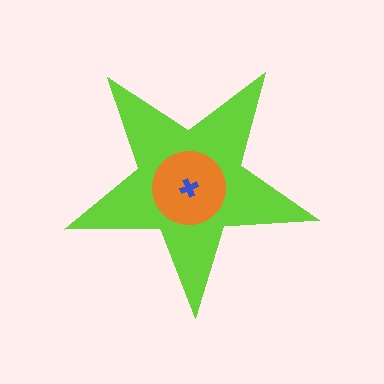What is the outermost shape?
The lime star.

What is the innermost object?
The blue cross.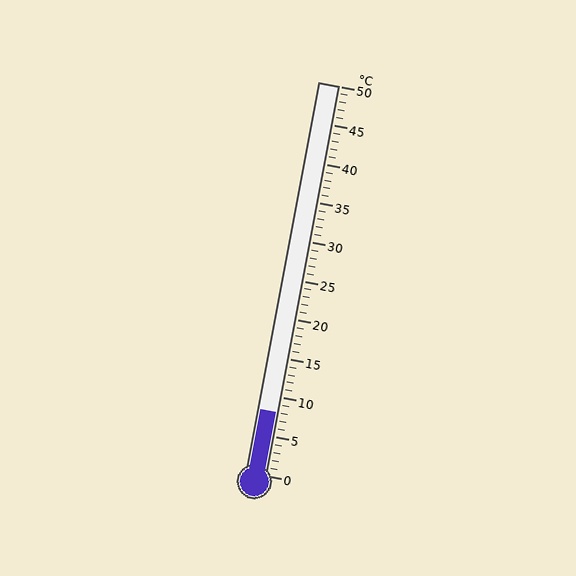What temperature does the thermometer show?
The thermometer shows approximately 8°C.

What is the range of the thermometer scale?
The thermometer scale ranges from 0°C to 50°C.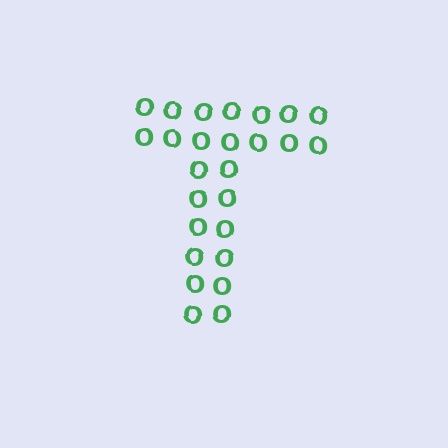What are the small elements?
The small elements are letter O's.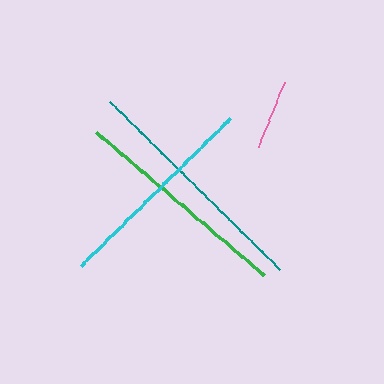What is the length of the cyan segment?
The cyan segment is approximately 210 pixels long.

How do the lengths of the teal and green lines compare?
The teal and green lines are approximately the same length.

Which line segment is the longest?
The teal line is the longest at approximately 239 pixels.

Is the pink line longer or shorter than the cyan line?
The cyan line is longer than the pink line.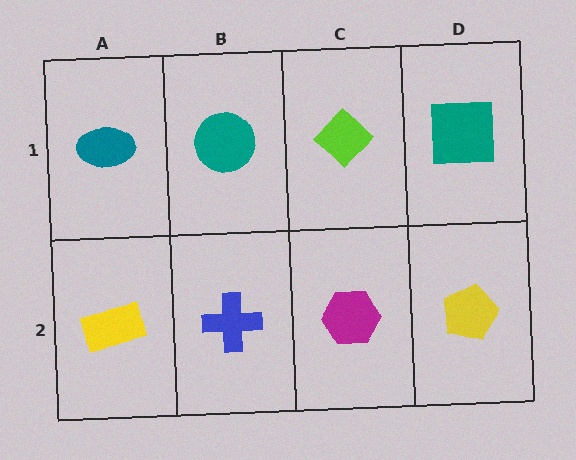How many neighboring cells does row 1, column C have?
3.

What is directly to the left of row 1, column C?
A teal circle.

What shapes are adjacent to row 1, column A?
A yellow rectangle (row 2, column A), a teal circle (row 1, column B).